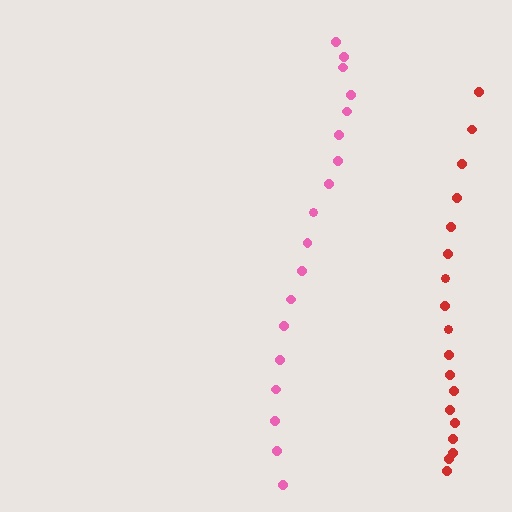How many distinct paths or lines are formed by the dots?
There are 2 distinct paths.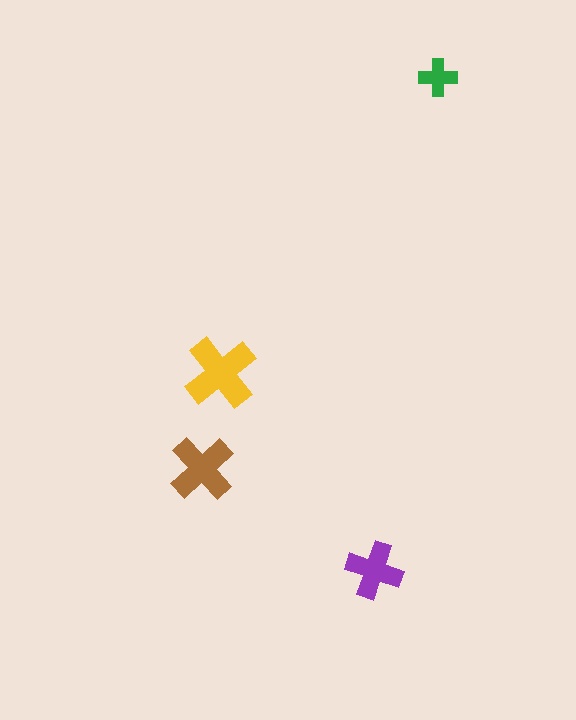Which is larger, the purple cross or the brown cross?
The brown one.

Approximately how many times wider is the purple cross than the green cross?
About 1.5 times wider.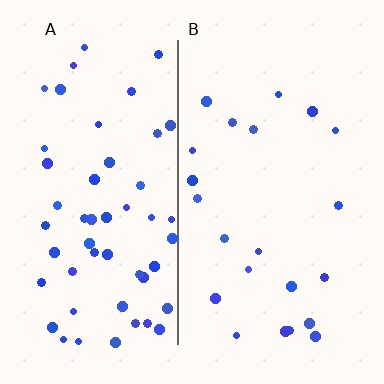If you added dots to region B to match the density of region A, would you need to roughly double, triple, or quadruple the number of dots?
Approximately double.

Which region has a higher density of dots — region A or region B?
A (the left).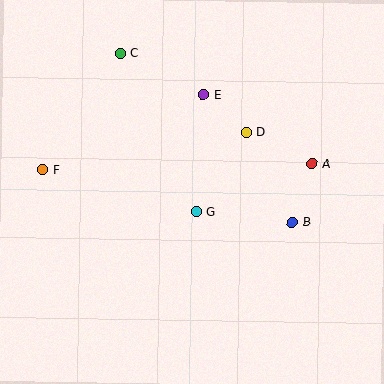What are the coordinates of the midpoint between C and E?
The midpoint between C and E is at (162, 74).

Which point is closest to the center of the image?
Point G at (196, 212) is closest to the center.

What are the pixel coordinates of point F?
Point F is at (43, 169).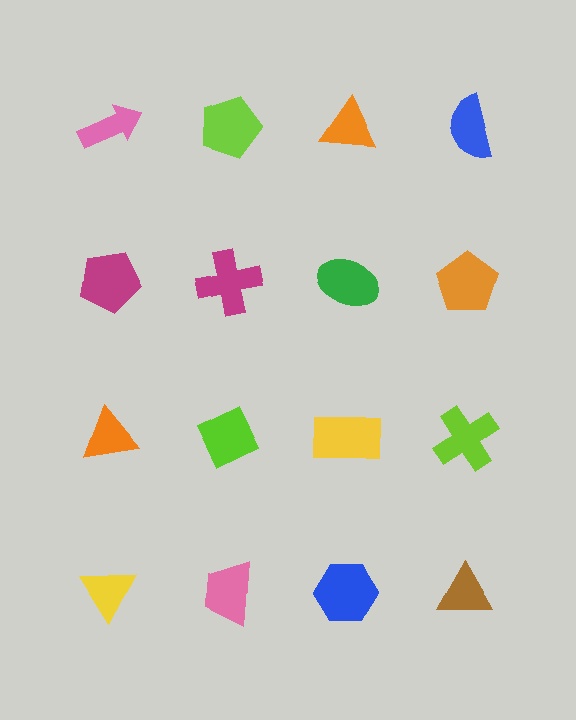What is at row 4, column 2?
A pink trapezoid.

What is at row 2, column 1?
A magenta pentagon.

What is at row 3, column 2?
A lime diamond.